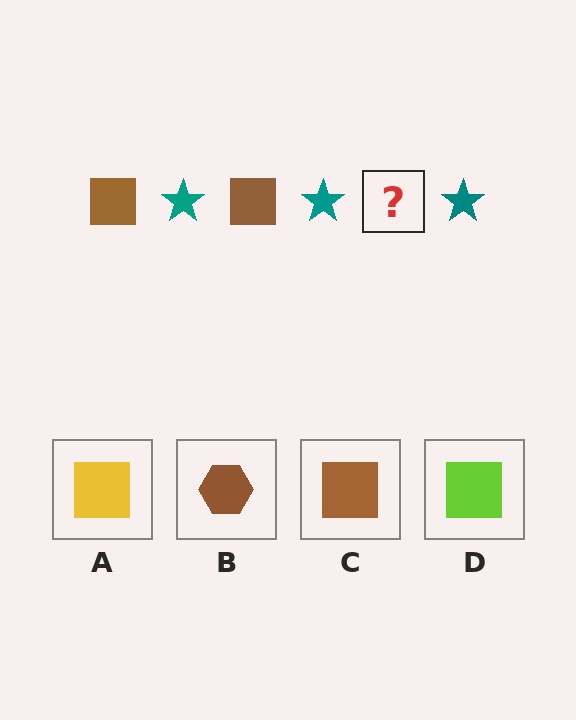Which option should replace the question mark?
Option C.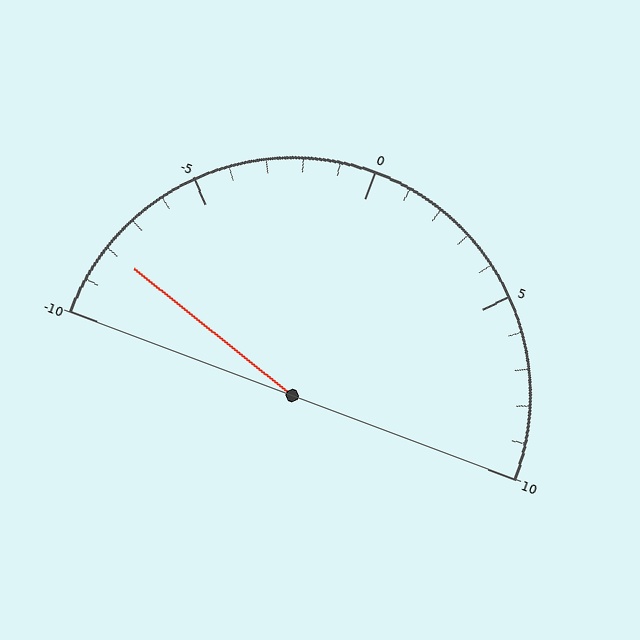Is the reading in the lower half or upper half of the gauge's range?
The reading is in the lower half of the range (-10 to 10).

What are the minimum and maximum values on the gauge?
The gauge ranges from -10 to 10.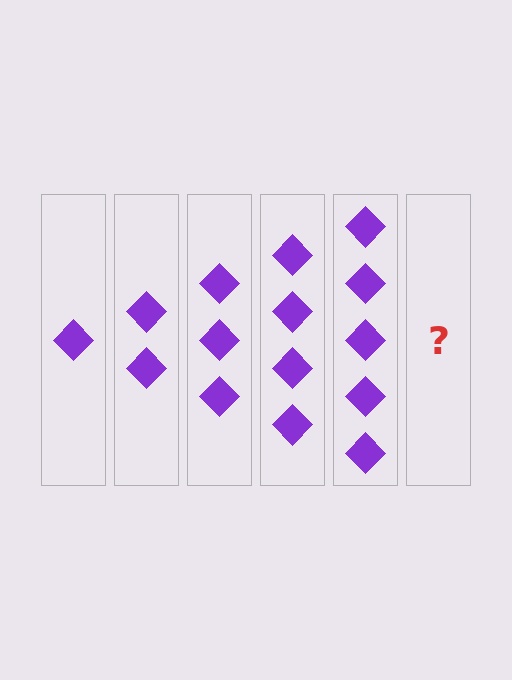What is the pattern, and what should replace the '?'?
The pattern is that each step adds one more diamond. The '?' should be 6 diamonds.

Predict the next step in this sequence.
The next step is 6 diamonds.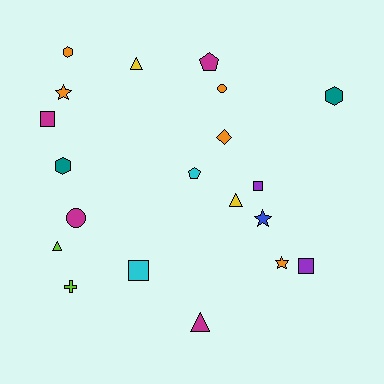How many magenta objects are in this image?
There are 4 magenta objects.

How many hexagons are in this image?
There are 3 hexagons.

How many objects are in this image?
There are 20 objects.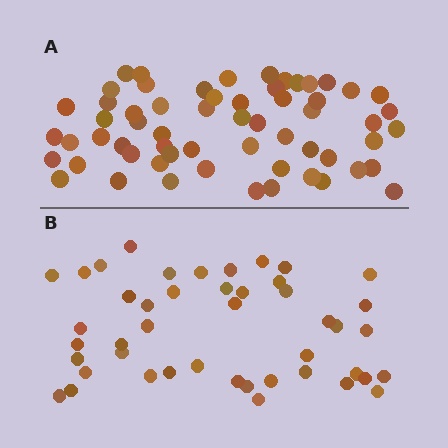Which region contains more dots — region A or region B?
Region A (the top region) has more dots.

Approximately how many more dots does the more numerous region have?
Region A has approximately 15 more dots than region B.